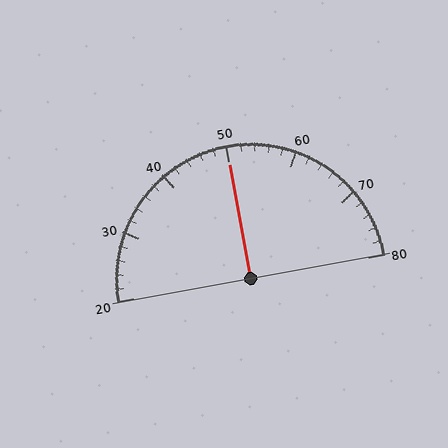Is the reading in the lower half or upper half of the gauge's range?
The reading is in the upper half of the range (20 to 80).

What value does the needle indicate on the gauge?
The needle indicates approximately 50.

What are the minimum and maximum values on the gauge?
The gauge ranges from 20 to 80.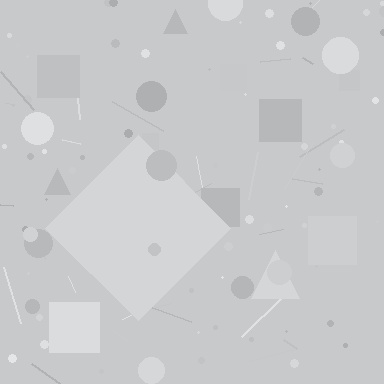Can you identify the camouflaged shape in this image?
The camouflaged shape is a diamond.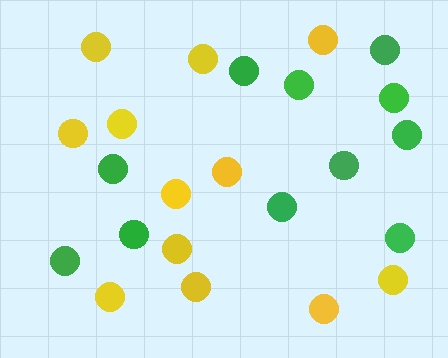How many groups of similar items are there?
There are 2 groups: one group of yellow circles (12) and one group of green circles (11).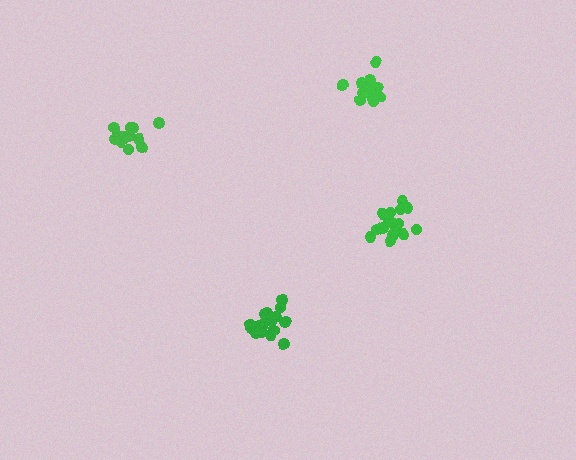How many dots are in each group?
Group 1: 16 dots, Group 2: 18 dots, Group 3: 14 dots, Group 4: 17 dots (65 total).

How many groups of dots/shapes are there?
There are 4 groups.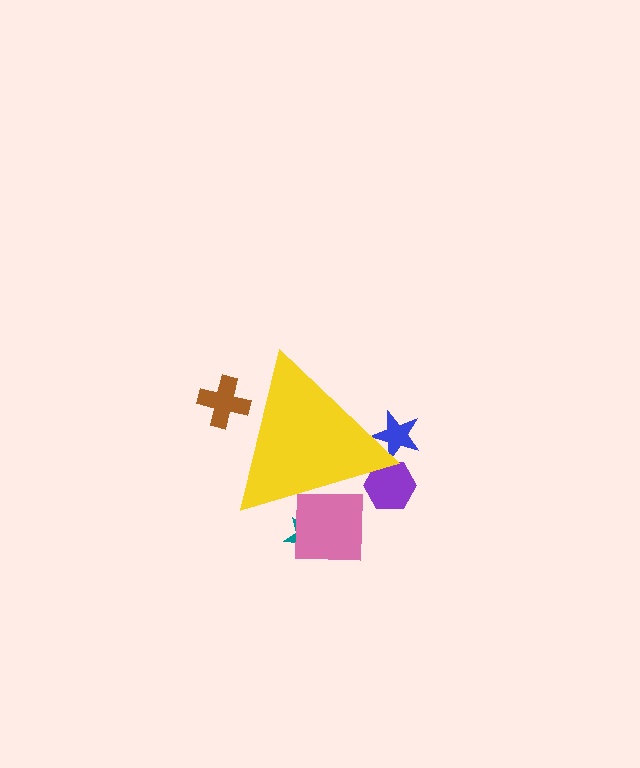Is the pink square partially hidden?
Yes, the pink square is partially hidden behind the yellow triangle.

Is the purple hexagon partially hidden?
Yes, the purple hexagon is partially hidden behind the yellow triangle.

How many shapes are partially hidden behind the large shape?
5 shapes are partially hidden.